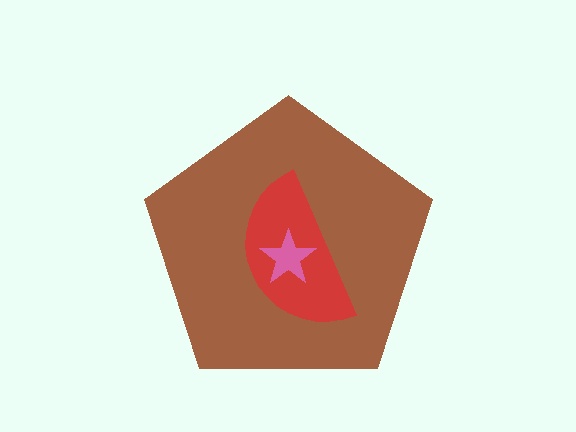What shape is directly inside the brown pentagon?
The red semicircle.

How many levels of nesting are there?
3.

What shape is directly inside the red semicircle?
The pink star.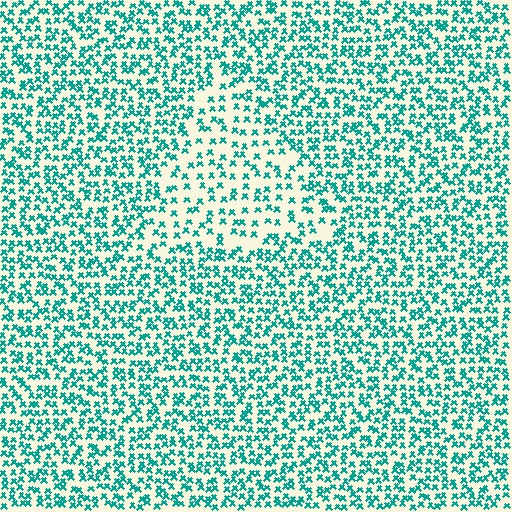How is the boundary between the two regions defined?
The boundary is defined by a change in element density (approximately 1.8x ratio). All elements are the same color, size, and shape.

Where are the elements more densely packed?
The elements are more densely packed outside the triangle boundary.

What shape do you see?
I see a triangle.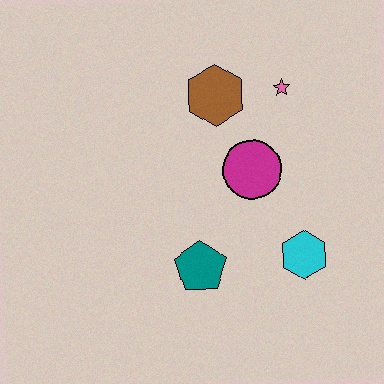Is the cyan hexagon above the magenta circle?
No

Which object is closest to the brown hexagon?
The pink star is closest to the brown hexagon.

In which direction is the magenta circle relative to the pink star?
The magenta circle is below the pink star.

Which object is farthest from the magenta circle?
The teal pentagon is farthest from the magenta circle.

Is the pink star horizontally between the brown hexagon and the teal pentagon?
No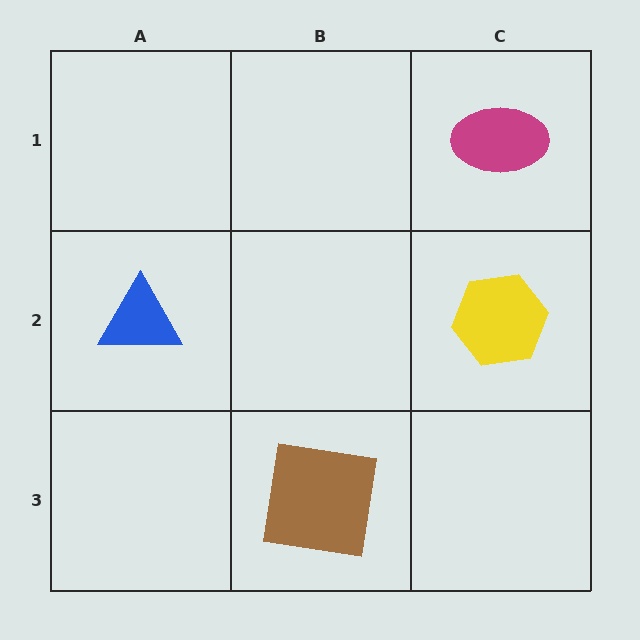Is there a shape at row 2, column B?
No, that cell is empty.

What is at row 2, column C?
A yellow hexagon.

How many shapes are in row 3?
1 shape.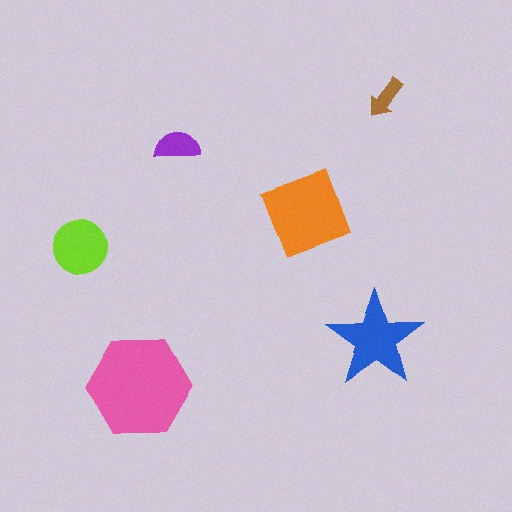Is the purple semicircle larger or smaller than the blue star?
Smaller.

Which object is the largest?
The pink hexagon.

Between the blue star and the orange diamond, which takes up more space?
The orange diamond.